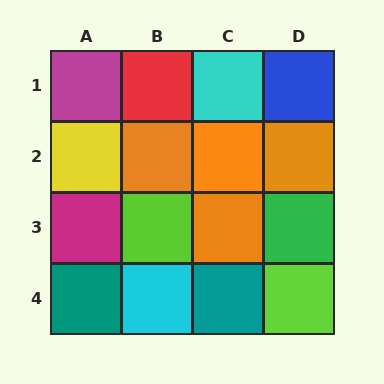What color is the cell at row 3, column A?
Magenta.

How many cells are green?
1 cell is green.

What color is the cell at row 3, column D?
Green.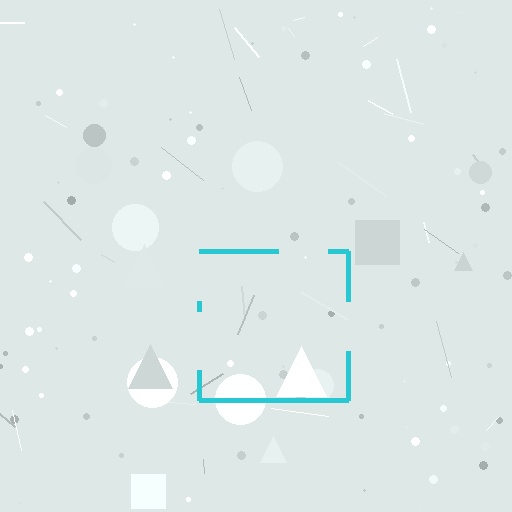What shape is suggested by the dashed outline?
The dashed outline suggests a square.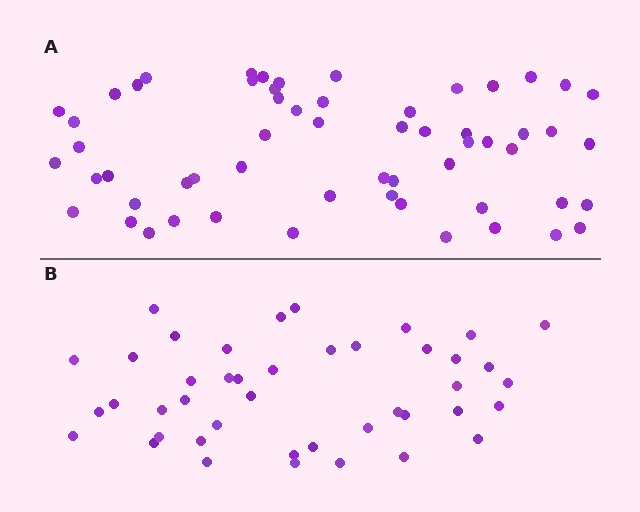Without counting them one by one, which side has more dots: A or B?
Region A (the top region) has more dots.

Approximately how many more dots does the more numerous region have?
Region A has approximately 15 more dots than region B.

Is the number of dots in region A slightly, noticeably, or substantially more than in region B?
Region A has noticeably more, but not dramatically so. The ratio is roughly 1.3 to 1.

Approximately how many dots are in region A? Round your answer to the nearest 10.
About 60 dots. (The exact count is 58, which rounds to 60.)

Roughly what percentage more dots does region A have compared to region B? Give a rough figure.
About 35% more.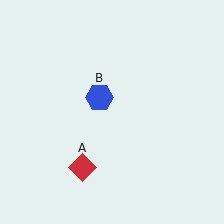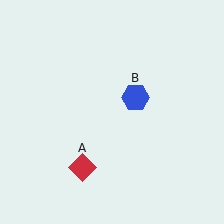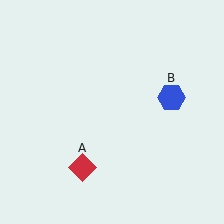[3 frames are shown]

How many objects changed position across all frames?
1 object changed position: blue hexagon (object B).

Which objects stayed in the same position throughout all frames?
Red diamond (object A) remained stationary.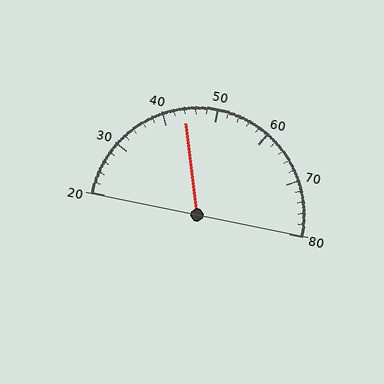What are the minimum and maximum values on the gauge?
The gauge ranges from 20 to 80.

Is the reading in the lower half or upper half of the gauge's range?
The reading is in the lower half of the range (20 to 80).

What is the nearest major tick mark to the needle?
The nearest major tick mark is 40.